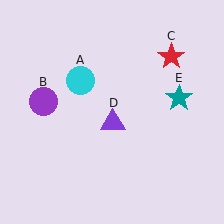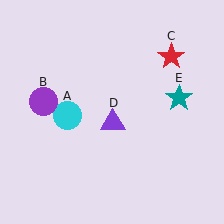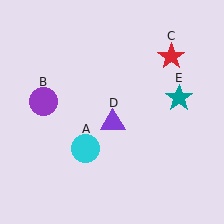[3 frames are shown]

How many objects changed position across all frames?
1 object changed position: cyan circle (object A).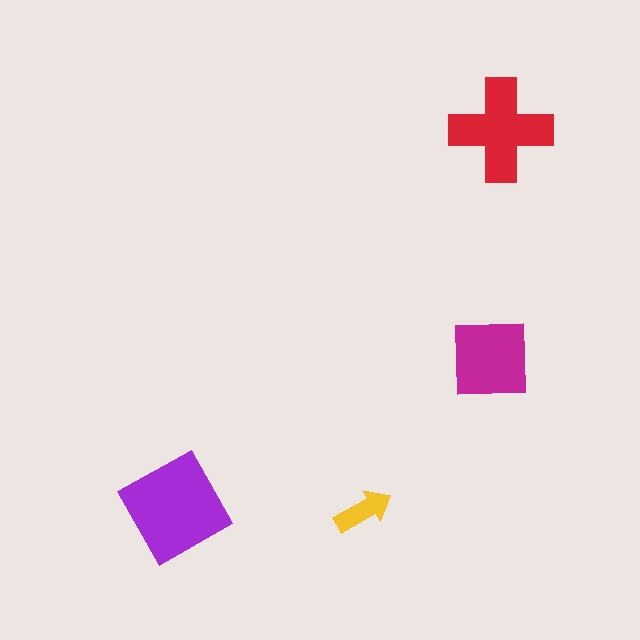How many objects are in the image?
There are 4 objects in the image.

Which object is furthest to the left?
The purple square is leftmost.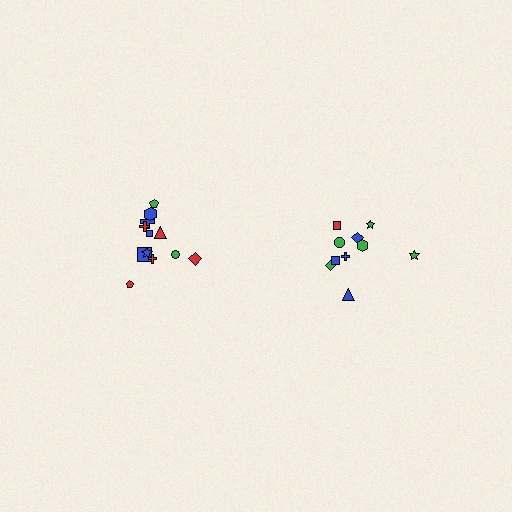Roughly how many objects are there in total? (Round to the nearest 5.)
Roughly 20 objects in total.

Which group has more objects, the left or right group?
The left group.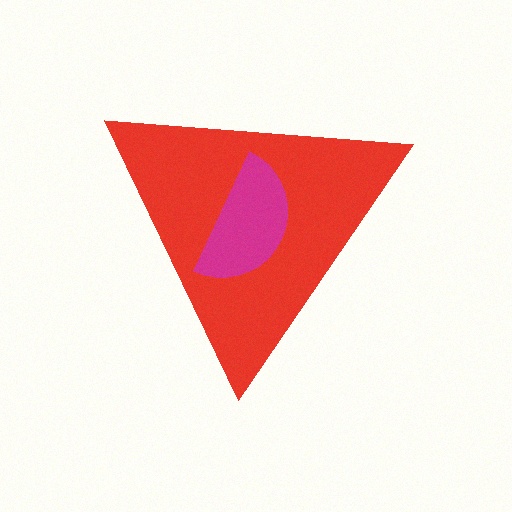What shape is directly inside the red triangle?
The magenta semicircle.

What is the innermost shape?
The magenta semicircle.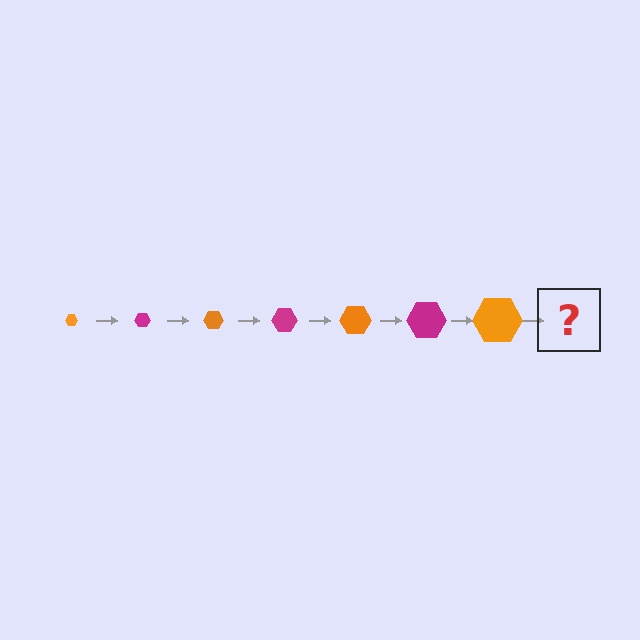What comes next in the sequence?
The next element should be a magenta hexagon, larger than the previous one.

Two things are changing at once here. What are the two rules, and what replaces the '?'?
The two rules are that the hexagon grows larger each step and the color cycles through orange and magenta. The '?' should be a magenta hexagon, larger than the previous one.